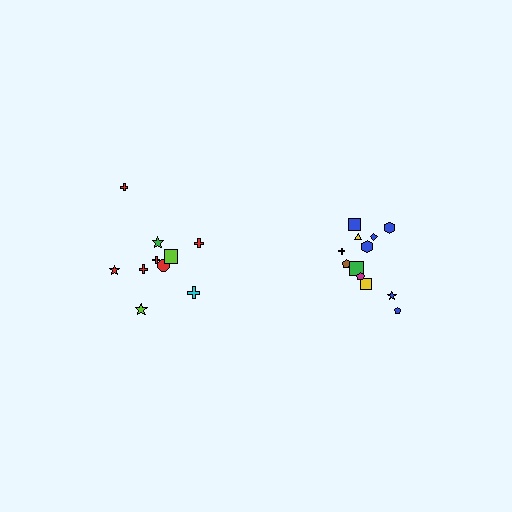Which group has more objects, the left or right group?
The right group.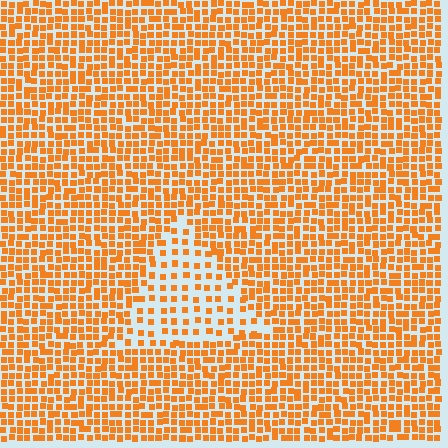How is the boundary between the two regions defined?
The boundary is defined by a change in element density (approximately 2.1x ratio). All elements are the same color, size, and shape.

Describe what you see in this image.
The image contains small orange elements arranged at two different densities. A triangle-shaped region is visible where the elements are less densely packed than the surrounding area.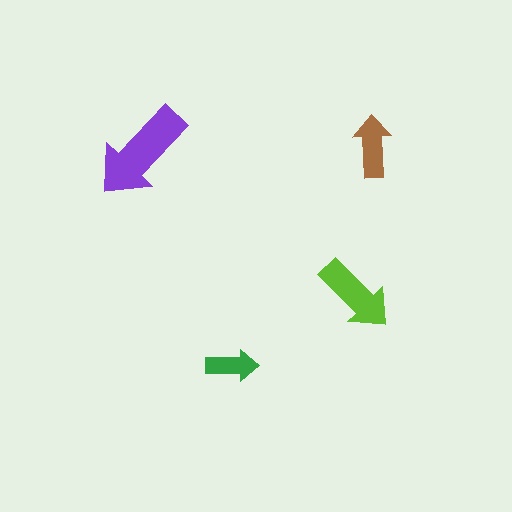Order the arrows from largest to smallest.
the purple one, the lime one, the brown one, the green one.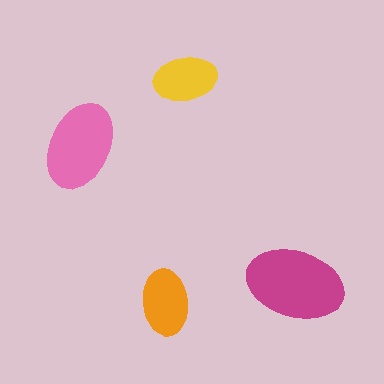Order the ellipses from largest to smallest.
the magenta one, the pink one, the orange one, the yellow one.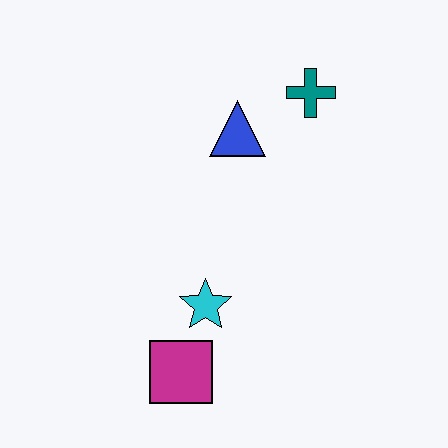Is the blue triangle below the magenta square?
No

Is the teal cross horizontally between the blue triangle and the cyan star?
No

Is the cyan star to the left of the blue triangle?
Yes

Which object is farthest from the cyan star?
The teal cross is farthest from the cyan star.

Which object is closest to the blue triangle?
The teal cross is closest to the blue triangle.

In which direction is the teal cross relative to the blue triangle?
The teal cross is to the right of the blue triangle.